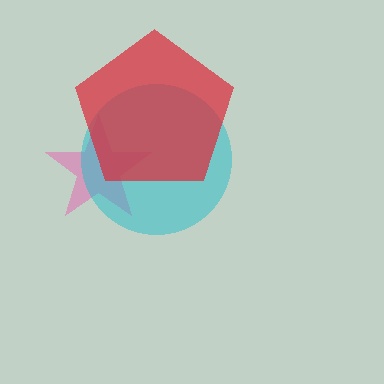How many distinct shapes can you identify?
There are 3 distinct shapes: a pink star, a cyan circle, a red pentagon.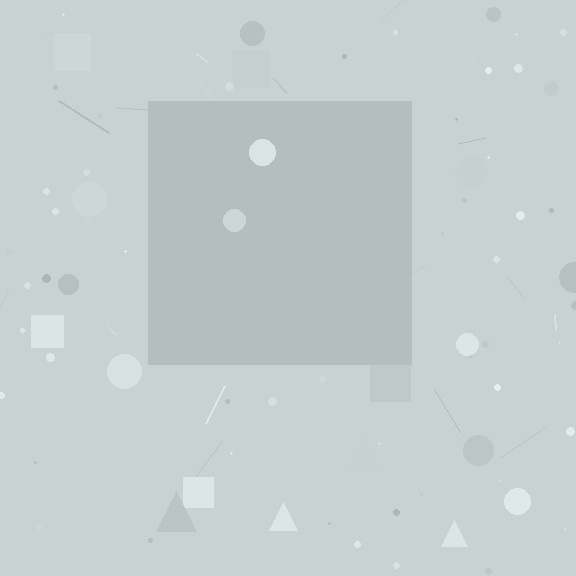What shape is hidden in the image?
A square is hidden in the image.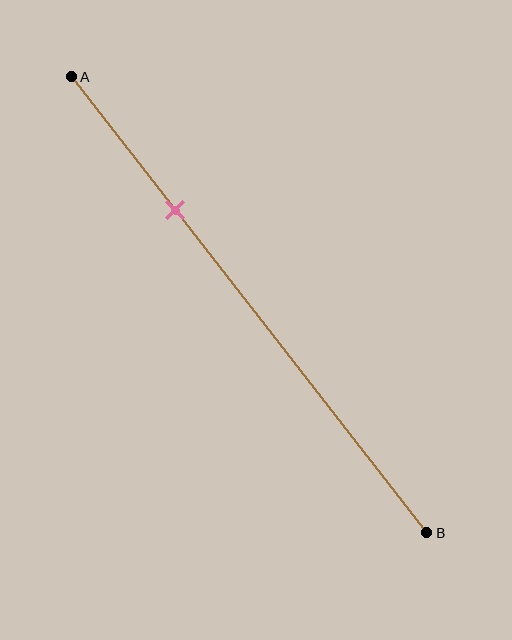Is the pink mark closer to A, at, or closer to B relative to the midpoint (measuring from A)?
The pink mark is closer to point A than the midpoint of segment AB.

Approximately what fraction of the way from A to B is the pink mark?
The pink mark is approximately 30% of the way from A to B.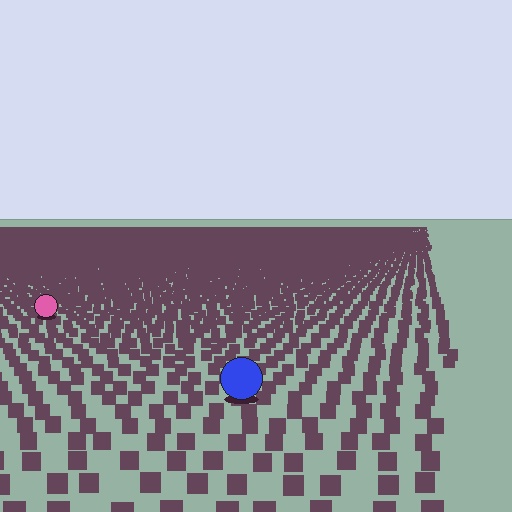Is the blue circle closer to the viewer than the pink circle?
Yes. The blue circle is closer — you can tell from the texture gradient: the ground texture is coarser near it.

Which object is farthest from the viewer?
The pink circle is farthest from the viewer. It appears smaller and the ground texture around it is denser.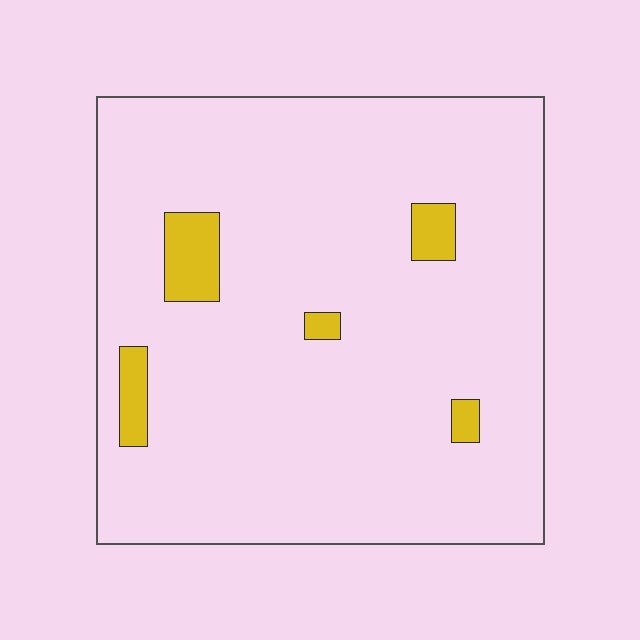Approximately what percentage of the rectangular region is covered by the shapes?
Approximately 5%.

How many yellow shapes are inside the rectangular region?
5.